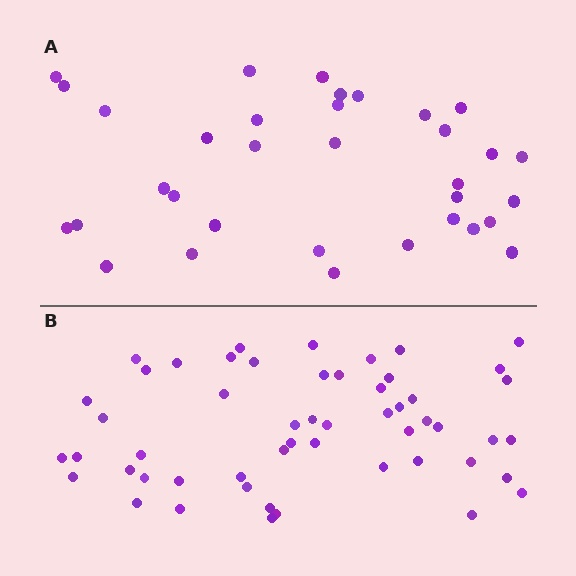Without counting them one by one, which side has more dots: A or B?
Region B (the bottom region) has more dots.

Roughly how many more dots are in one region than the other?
Region B has approximately 20 more dots than region A.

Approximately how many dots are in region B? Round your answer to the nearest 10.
About 50 dots. (The exact count is 53, which rounds to 50.)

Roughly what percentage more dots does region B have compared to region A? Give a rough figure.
About 55% more.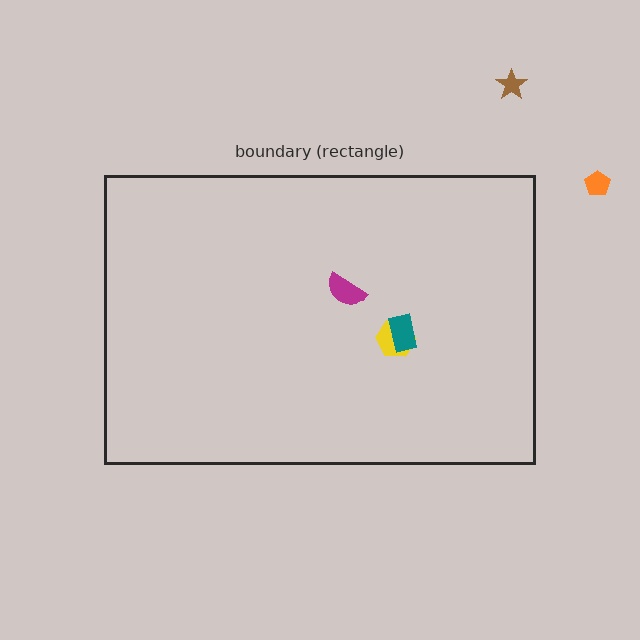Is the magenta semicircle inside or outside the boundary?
Inside.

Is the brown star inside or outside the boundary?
Outside.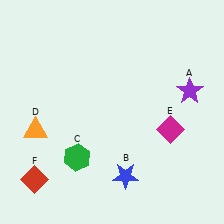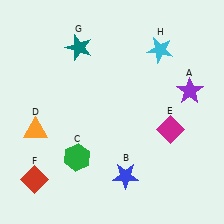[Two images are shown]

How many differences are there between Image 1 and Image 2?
There are 2 differences between the two images.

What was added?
A teal star (G), a cyan star (H) were added in Image 2.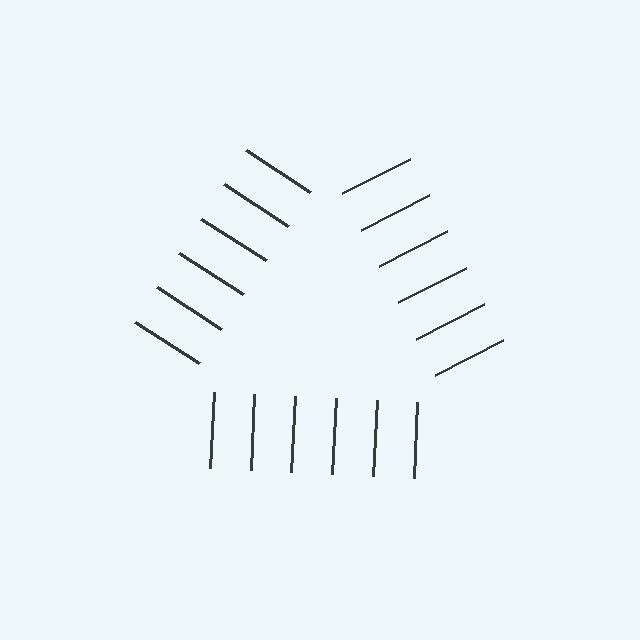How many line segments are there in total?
18 — 6 along each of the 3 edges.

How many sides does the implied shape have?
3 sides — the line-ends trace a triangle.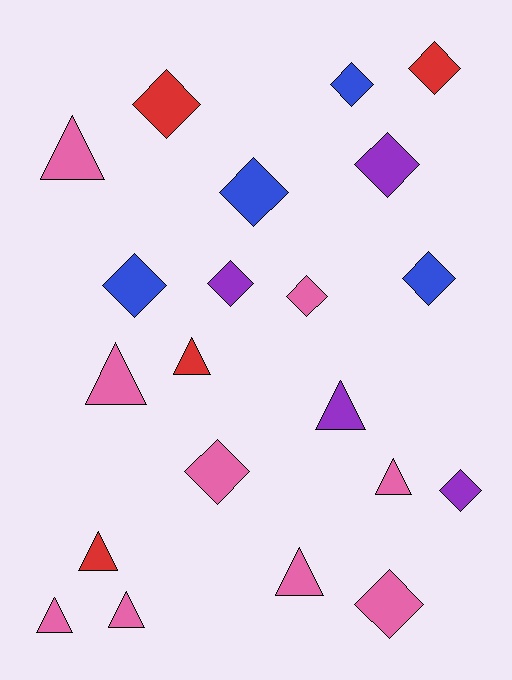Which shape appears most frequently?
Diamond, with 12 objects.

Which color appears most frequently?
Pink, with 9 objects.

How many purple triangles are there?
There is 1 purple triangle.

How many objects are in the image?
There are 21 objects.